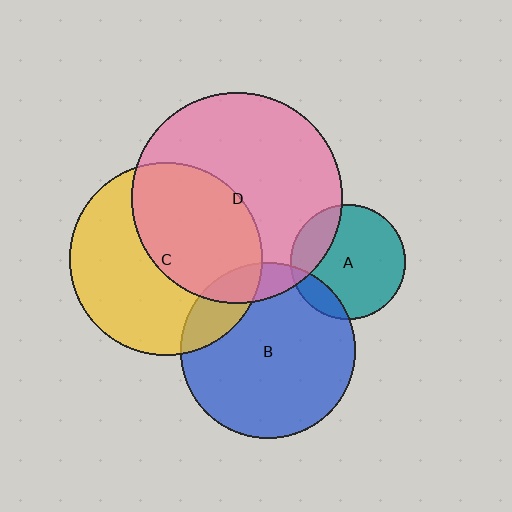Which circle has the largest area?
Circle D (pink).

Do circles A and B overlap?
Yes.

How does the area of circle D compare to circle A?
Approximately 3.4 times.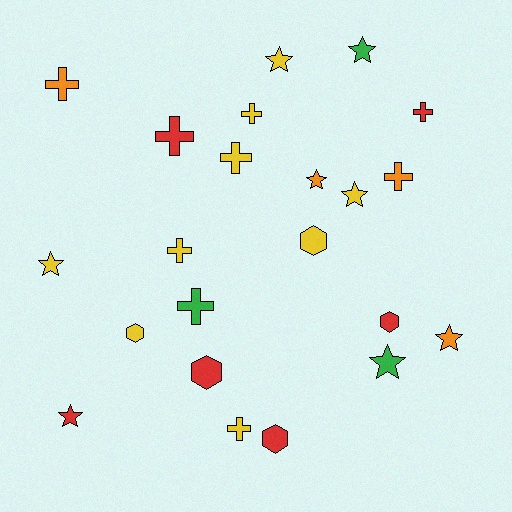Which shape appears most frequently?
Cross, with 9 objects.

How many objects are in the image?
There are 22 objects.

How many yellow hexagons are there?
There are 2 yellow hexagons.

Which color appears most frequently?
Yellow, with 9 objects.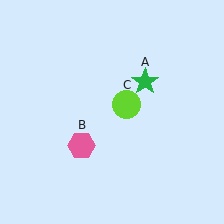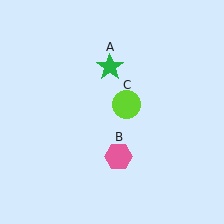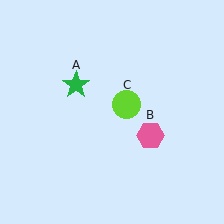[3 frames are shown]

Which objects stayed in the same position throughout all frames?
Lime circle (object C) remained stationary.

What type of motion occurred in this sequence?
The green star (object A), pink hexagon (object B) rotated counterclockwise around the center of the scene.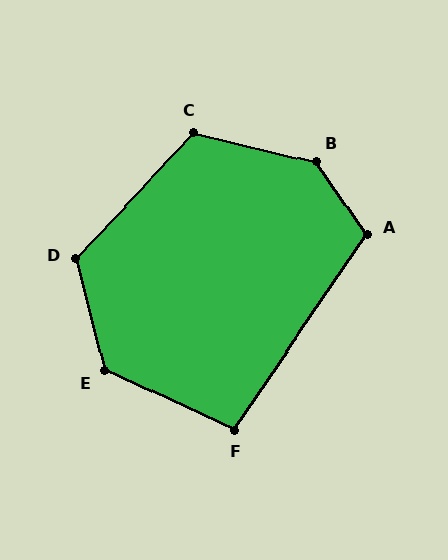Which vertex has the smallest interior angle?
F, at approximately 100 degrees.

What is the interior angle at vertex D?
Approximately 122 degrees (obtuse).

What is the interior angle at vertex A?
Approximately 111 degrees (obtuse).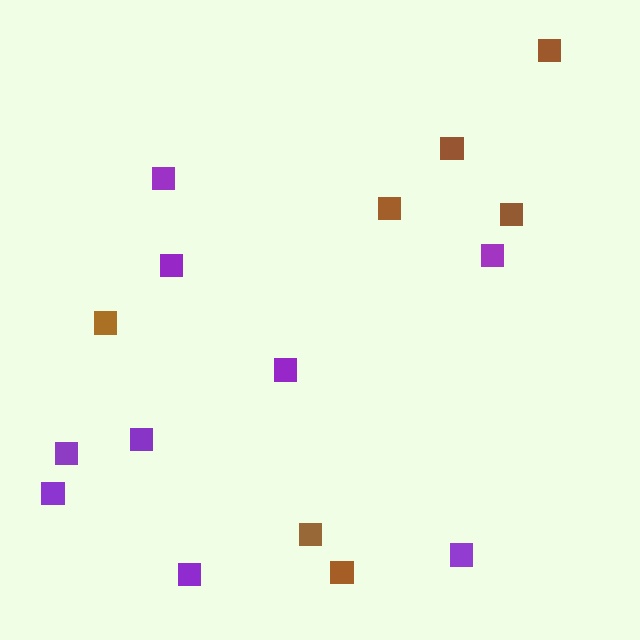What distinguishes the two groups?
There are 2 groups: one group of brown squares (7) and one group of purple squares (9).